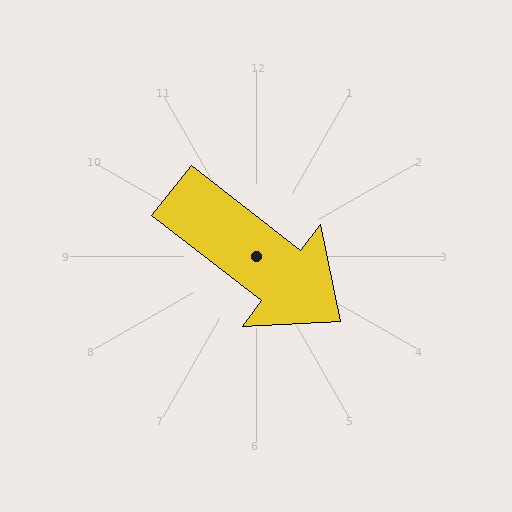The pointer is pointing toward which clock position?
Roughly 4 o'clock.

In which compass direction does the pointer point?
Southeast.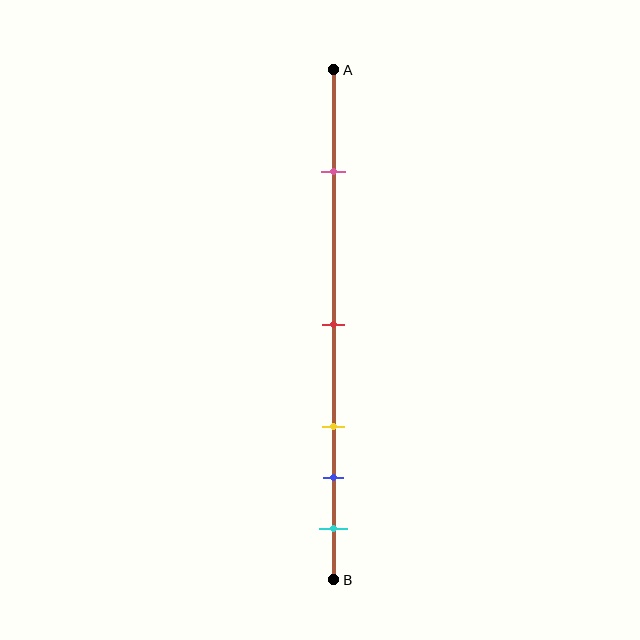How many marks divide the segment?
There are 5 marks dividing the segment.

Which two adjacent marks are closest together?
The blue and cyan marks are the closest adjacent pair.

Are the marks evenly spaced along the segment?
No, the marks are not evenly spaced.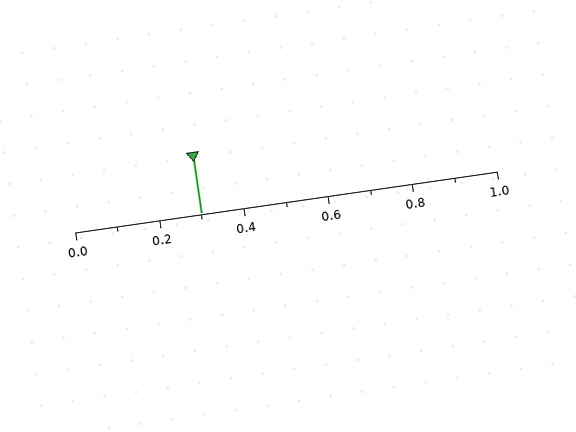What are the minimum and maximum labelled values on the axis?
The axis runs from 0.0 to 1.0.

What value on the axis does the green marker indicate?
The marker indicates approximately 0.3.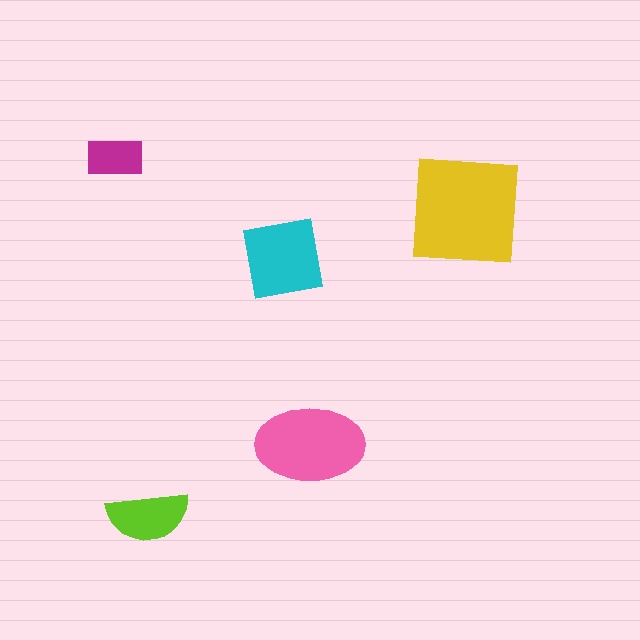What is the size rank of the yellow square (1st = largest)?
1st.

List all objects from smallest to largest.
The magenta rectangle, the lime semicircle, the cyan square, the pink ellipse, the yellow square.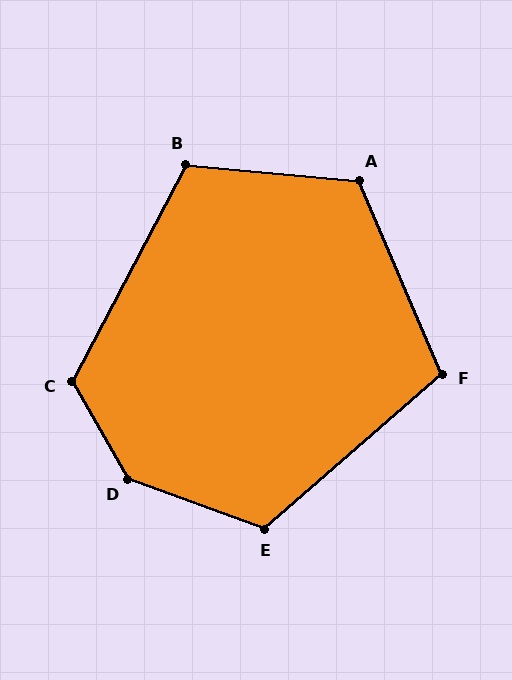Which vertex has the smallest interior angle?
F, at approximately 108 degrees.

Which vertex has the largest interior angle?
D, at approximately 140 degrees.